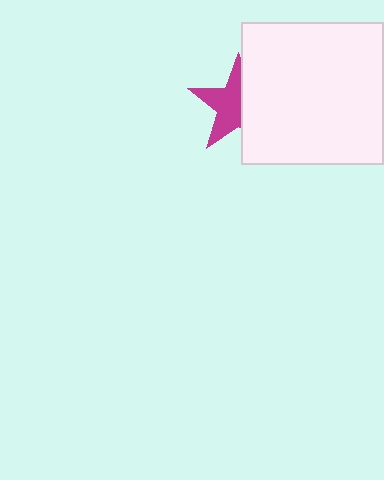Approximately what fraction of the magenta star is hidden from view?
Roughly 43% of the magenta star is hidden behind the white square.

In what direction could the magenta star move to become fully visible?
The magenta star could move left. That would shift it out from behind the white square entirely.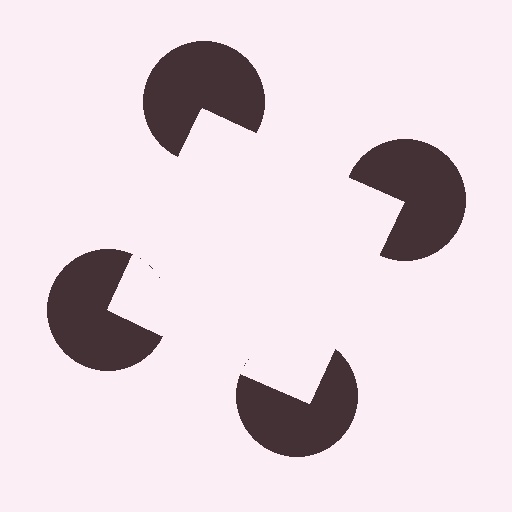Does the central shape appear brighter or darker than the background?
It typically appears slightly brighter than the background, even though no actual brightness change is drawn.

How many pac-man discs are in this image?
There are 4 — one at each vertex of the illusory square.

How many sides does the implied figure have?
4 sides.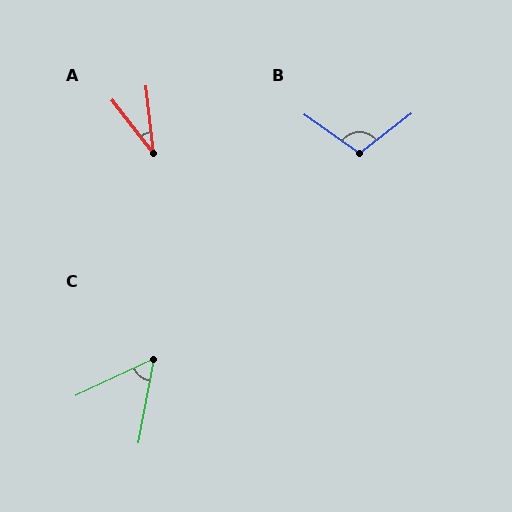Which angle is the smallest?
A, at approximately 31 degrees.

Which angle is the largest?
B, at approximately 107 degrees.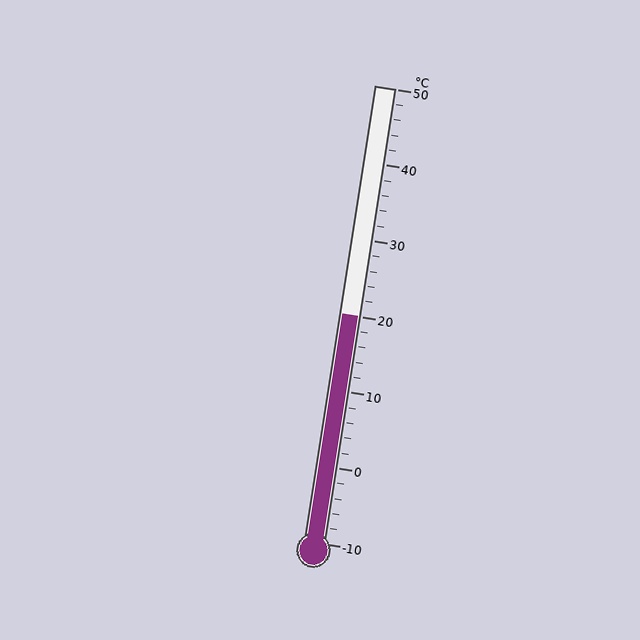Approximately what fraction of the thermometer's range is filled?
The thermometer is filled to approximately 50% of its range.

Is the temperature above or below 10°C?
The temperature is above 10°C.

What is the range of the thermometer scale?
The thermometer scale ranges from -10°C to 50°C.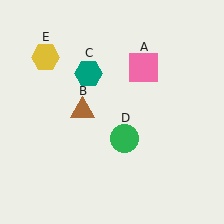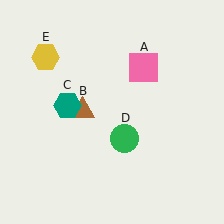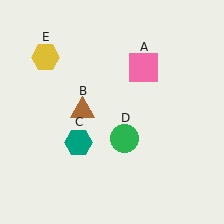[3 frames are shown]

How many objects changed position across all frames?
1 object changed position: teal hexagon (object C).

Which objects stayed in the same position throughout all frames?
Pink square (object A) and brown triangle (object B) and green circle (object D) and yellow hexagon (object E) remained stationary.